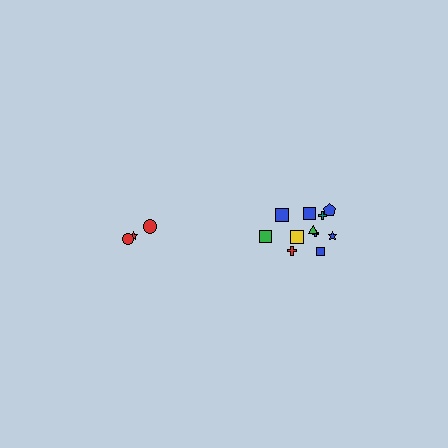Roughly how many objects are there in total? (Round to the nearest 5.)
Roughly 15 objects in total.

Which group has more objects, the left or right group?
The right group.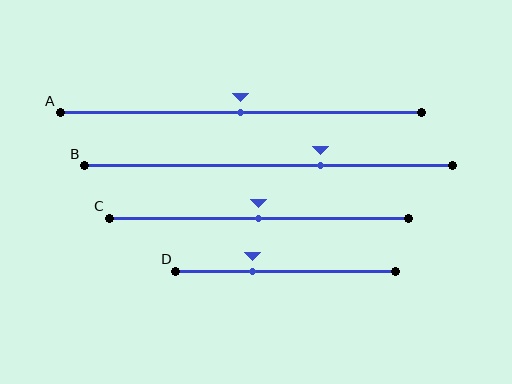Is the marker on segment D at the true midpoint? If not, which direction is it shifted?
No, the marker on segment D is shifted to the left by about 15% of the segment length.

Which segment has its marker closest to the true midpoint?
Segment A has its marker closest to the true midpoint.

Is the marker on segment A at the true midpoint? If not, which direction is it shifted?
Yes, the marker on segment A is at the true midpoint.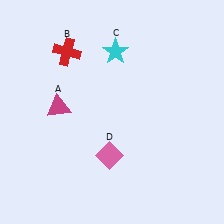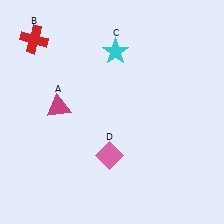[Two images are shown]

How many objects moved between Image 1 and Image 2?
1 object moved between the two images.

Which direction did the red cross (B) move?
The red cross (B) moved left.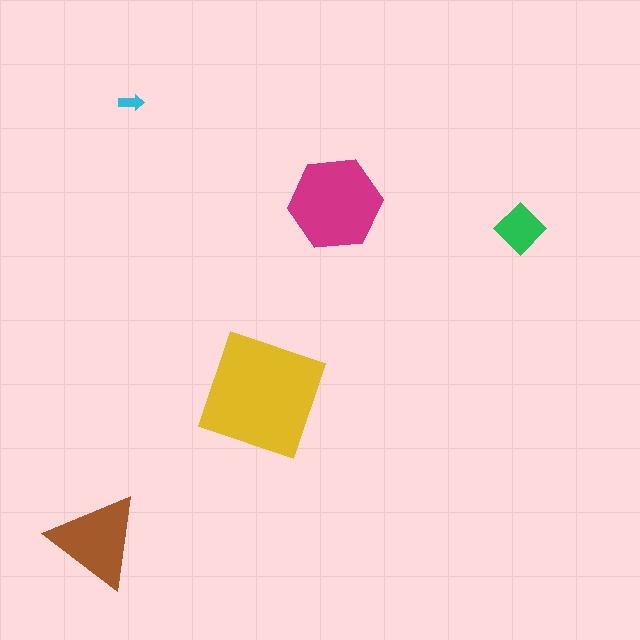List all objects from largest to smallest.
The yellow square, the magenta hexagon, the brown triangle, the green diamond, the cyan arrow.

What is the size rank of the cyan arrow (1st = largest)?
5th.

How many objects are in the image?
There are 5 objects in the image.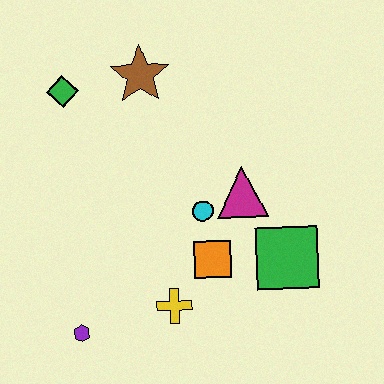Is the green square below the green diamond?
Yes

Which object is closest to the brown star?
The green diamond is closest to the brown star.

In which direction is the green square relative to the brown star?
The green square is below the brown star.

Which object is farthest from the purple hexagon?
The brown star is farthest from the purple hexagon.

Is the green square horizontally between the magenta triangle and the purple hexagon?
No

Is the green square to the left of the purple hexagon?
No